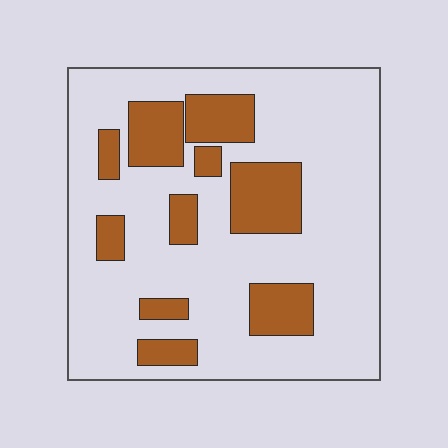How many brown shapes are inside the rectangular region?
10.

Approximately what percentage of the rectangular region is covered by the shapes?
Approximately 25%.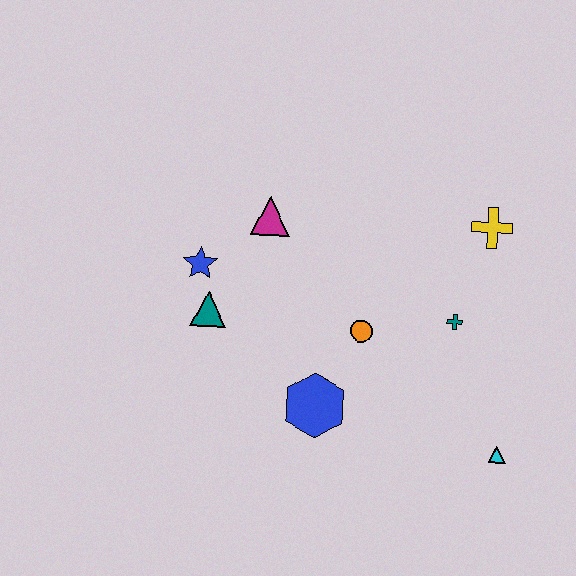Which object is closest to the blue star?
The teal triangle is closest to the blue star.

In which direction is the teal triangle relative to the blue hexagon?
The teal triangle is to the left of the blue hexagon.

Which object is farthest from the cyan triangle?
The blue star is farthest from the cyan triangle.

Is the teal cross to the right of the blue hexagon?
Yes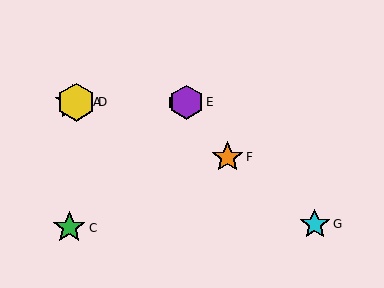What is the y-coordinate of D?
Object D is at y≈102.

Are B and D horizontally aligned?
Yes, both are at y≈102.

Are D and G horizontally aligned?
No, D is at y≈102 and G is at y≈224.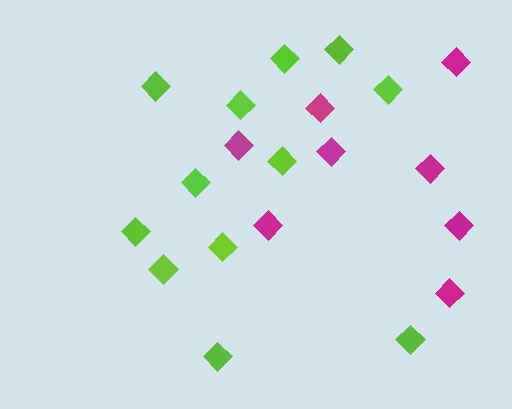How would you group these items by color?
There are 2 groups: one group of lime diamonds (12) and one group of magenta diamonds (8).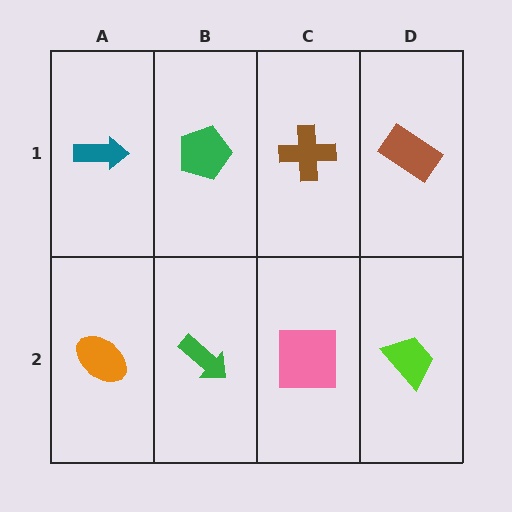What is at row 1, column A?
A teal arrow.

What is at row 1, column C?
A brown cross.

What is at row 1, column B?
A green pentagon.